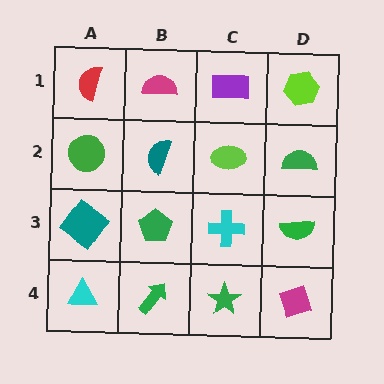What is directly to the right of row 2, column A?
A teal semicircle.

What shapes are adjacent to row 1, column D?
A green semicircle (row 2, column D), a purple rectangle (row 1, column C).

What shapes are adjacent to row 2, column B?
A magenta semicircle (row 1, column B), a green pentagon (row 3, column B), a green circle (row 2, column A), a lime ellipse (row 2, column C).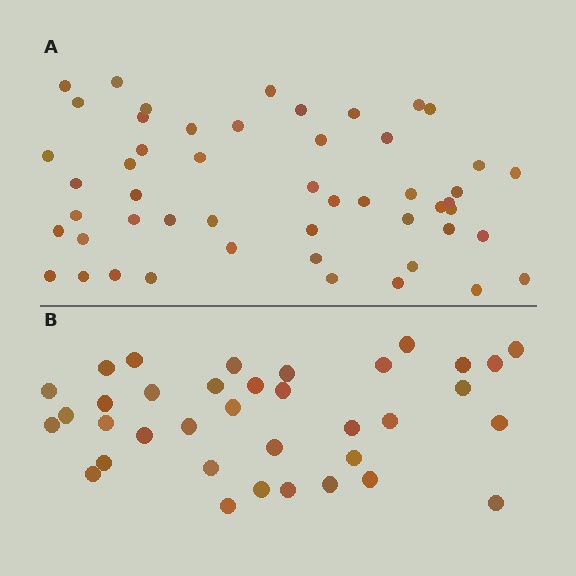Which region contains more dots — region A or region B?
Region A (the top region) has more dots.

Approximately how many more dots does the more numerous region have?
Region A has approximately 15 more dots than region B.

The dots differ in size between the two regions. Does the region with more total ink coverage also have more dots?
No. Region B has more total ink coverage because its dots are larger, but region A actually contains more individual dots. Total area can be misleading — the number of items is what matters here.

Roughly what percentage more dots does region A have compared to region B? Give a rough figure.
About 40% more.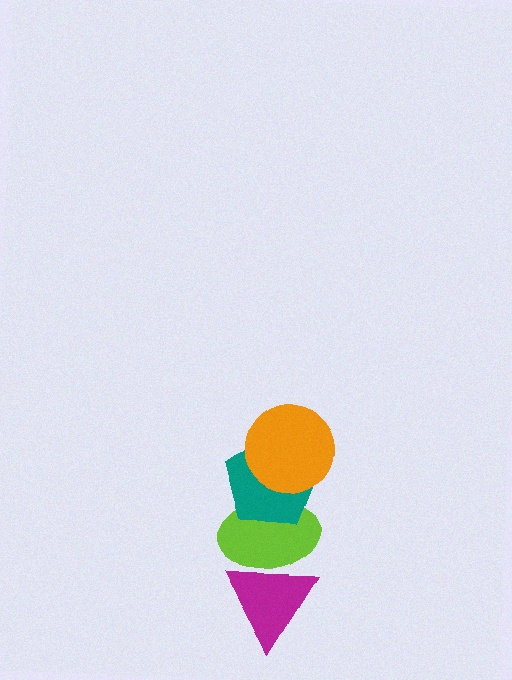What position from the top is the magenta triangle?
The magenta triangle is 4th from the top.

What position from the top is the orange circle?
The orange circle is 1st from the top.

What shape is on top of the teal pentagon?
The orange circle is on top of the teal pentagon.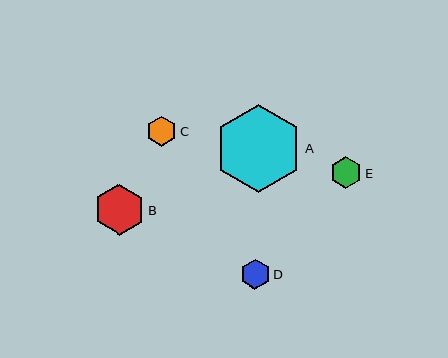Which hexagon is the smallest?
Hexagon D is the smallest with a size of approximately 30 pixels.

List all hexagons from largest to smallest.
From largest to smallest: A, B, E, C, D.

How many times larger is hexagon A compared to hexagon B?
Hexagon A is approximately 1.7 times the size of hexagon B.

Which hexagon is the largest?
Hexagon A is the largest with a size of approximately 88 pixels.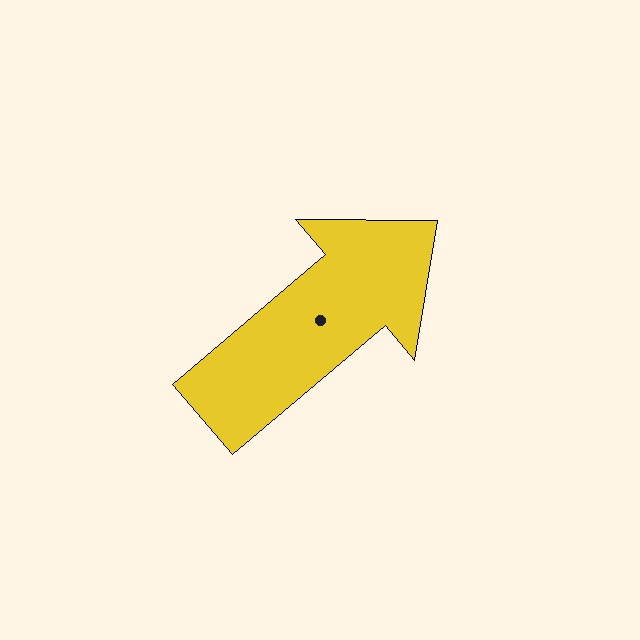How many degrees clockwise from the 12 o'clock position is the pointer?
Approximately 50 degrees.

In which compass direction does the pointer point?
Northeast.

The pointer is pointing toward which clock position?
Roughly 2 o'clock.